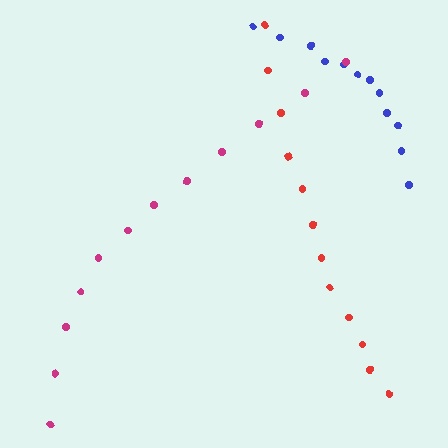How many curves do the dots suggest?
There are 3 distinct paths.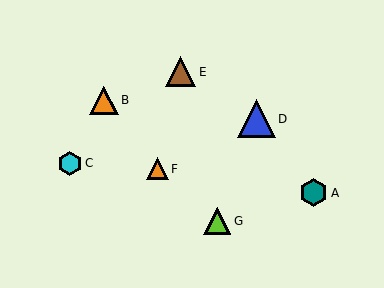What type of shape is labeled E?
Shape E is a brown triangle.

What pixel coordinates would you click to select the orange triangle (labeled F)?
Click at (157, 169) to select the orange triangle F.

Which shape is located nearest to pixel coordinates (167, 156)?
The orange triangle (labeled F) at (157, 169) is nearest to that location.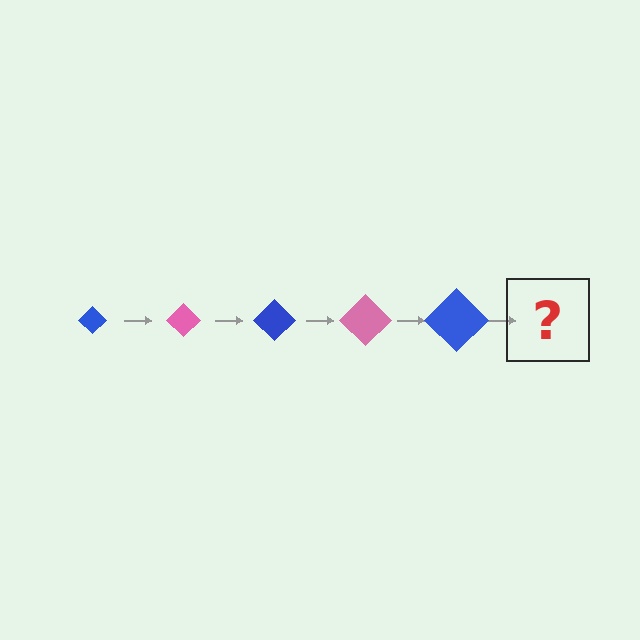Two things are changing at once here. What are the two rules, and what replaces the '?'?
The two rules are that the diamond grows larger each step and the color cycles through blue and pink. The '?' should be a pink diamond, larger than the previous one.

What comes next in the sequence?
The next element should be a pink diamond, larger than the previous one.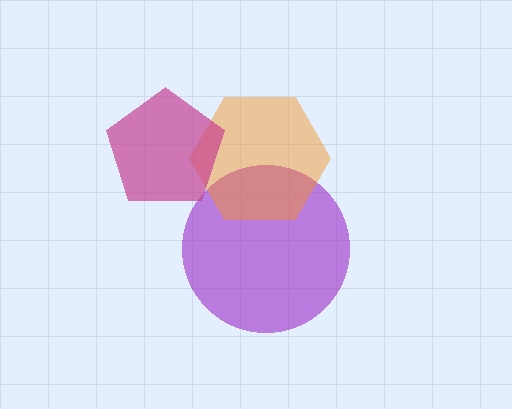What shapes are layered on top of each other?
The layered shapes are: a purple circle, an orange hexagon, a magenta pentagon.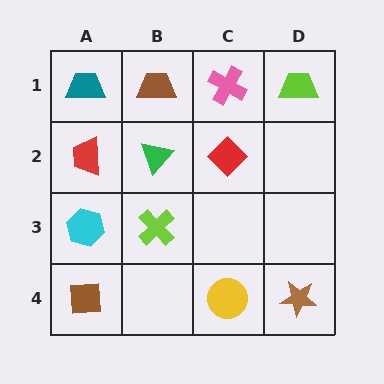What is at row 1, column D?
A lime trapezoid.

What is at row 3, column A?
A cyan hexagon.